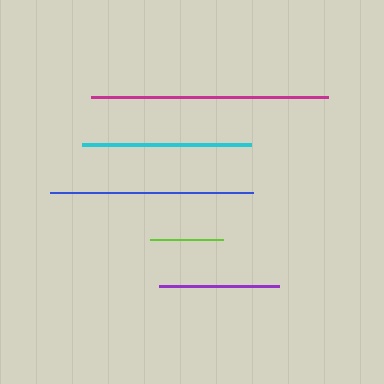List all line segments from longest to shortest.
From longest to shortest: magenta, blue, cyan, purple, lime.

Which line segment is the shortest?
The lime line is the shortest at approximately 73 pixels.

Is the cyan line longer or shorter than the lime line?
The cyan line is longer than the lime line.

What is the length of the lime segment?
The lime segment is approximately 73 pixels long.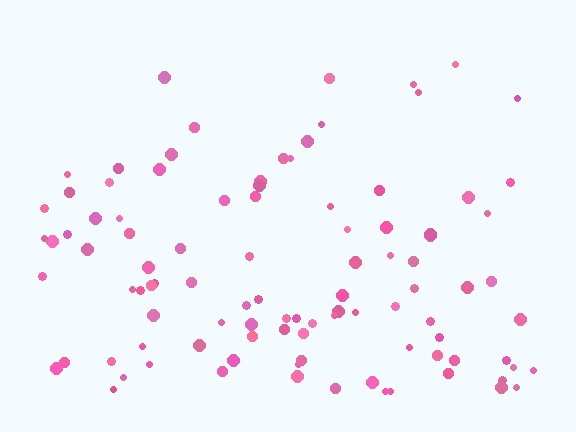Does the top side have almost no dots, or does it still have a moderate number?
Still a moderate number, just noticeably fewer than the bottom.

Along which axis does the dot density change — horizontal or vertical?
Vertical.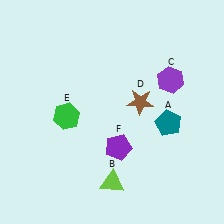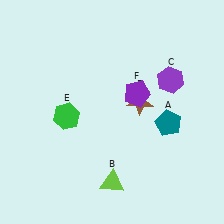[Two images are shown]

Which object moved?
The purple pentagon (F) moved up.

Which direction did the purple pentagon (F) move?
The purple pentagon (F) moved up.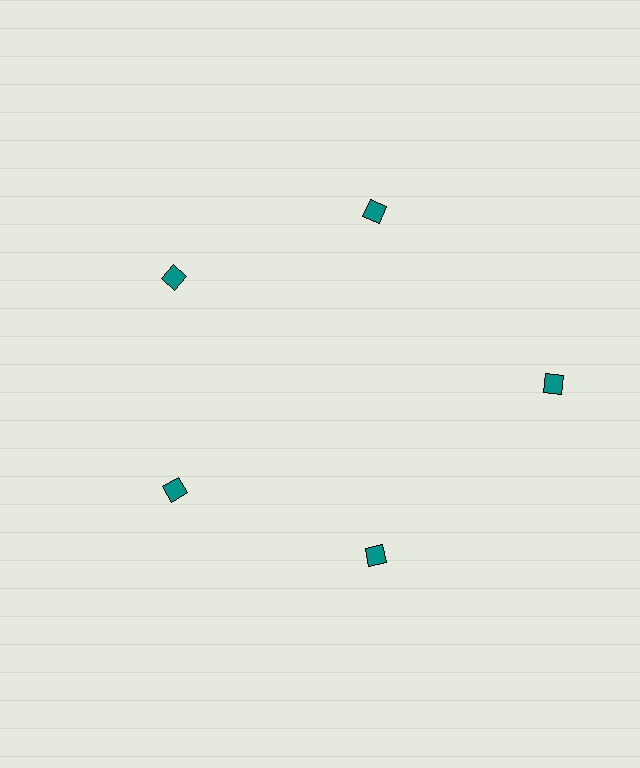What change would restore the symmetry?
The symmetry would be restored by moving it inward, back onto the ring so that all 5 diamonds sit at equal angles and equal distance from the center.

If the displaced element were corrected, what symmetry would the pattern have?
It would have 5-fold rotational symmetry — the pattern would map onto itself every 72 degrees.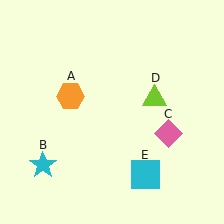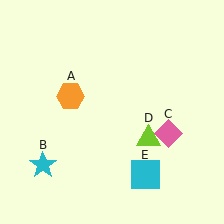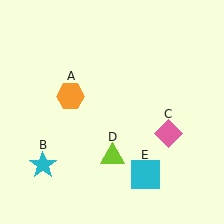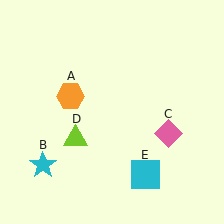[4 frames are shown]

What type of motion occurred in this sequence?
The lime triangle (object D) rotated clockwise around the center of the scene.